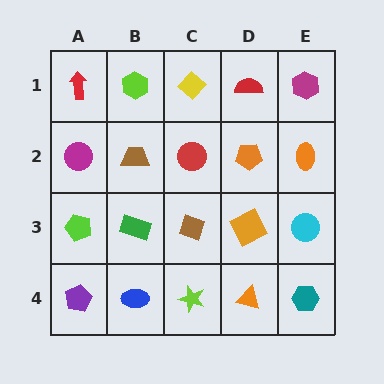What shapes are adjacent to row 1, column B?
A brown trapezoid (row 2, column B), a red arrow (row 1, column A), a yellow diamond (row 1, column C).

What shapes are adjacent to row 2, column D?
A red semicircle (row 1, column D), an orange square (row 3, column D), a red circle (row 2, column C), an orange ellipse (row 2, column E).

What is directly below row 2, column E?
A cyan circle.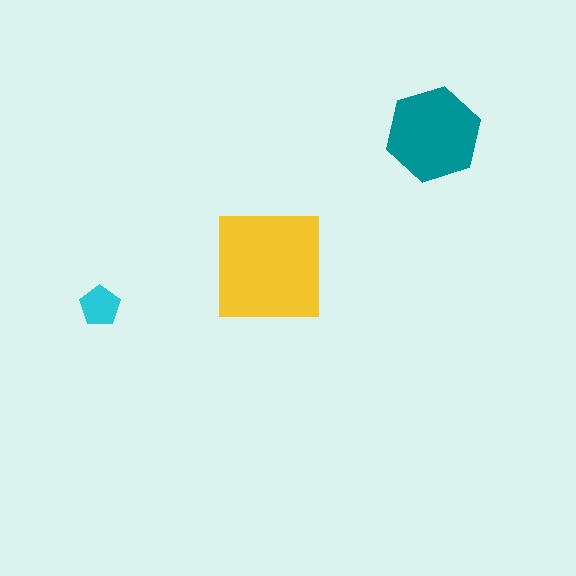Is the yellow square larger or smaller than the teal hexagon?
Larger.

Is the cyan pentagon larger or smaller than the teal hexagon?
Smaller.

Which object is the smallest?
The cyan pentagon.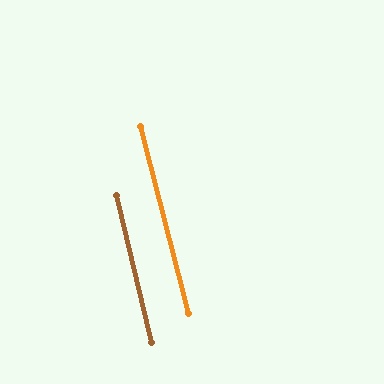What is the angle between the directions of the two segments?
Approximately 1 degree.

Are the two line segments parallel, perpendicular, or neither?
Parallel — their directions differ by only 0.8°.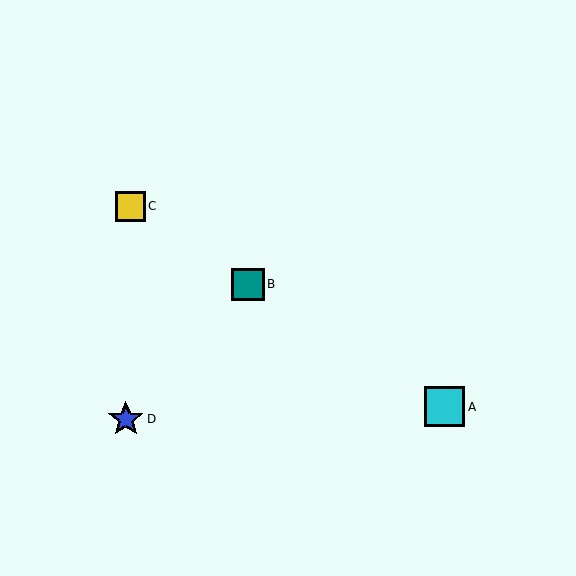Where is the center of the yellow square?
The center of the yellow square is at (130, 206).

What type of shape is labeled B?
Shape B is a teal square.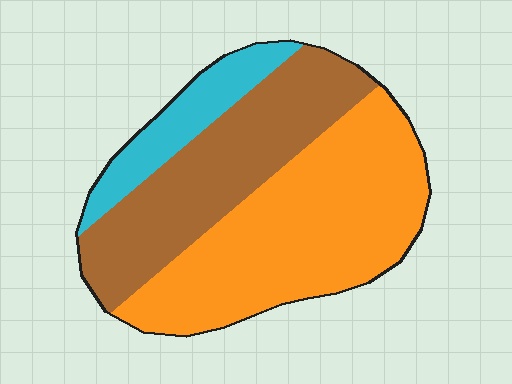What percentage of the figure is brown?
Brown covers 36% of the figure.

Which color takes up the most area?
Orange, at roughly 50%.